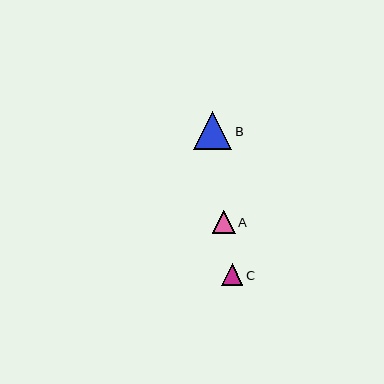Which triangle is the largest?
Triangle B is the largest with a size of approximately 38 pixels.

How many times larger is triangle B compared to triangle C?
Triangle B is approximately 1.8 times the size of triangle C.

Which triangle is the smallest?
Triangle C is the smallest with a size of approximately 21 pixels.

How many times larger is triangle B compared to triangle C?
Triangle B is approximately 1.8 times the size of triangle C.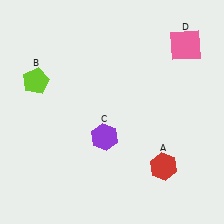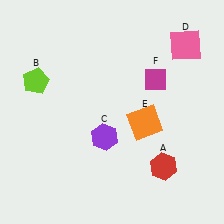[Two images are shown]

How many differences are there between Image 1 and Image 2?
There are 2 differences between the two images.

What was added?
An orange square (E), a magenta diamond (F) were added in Image 2.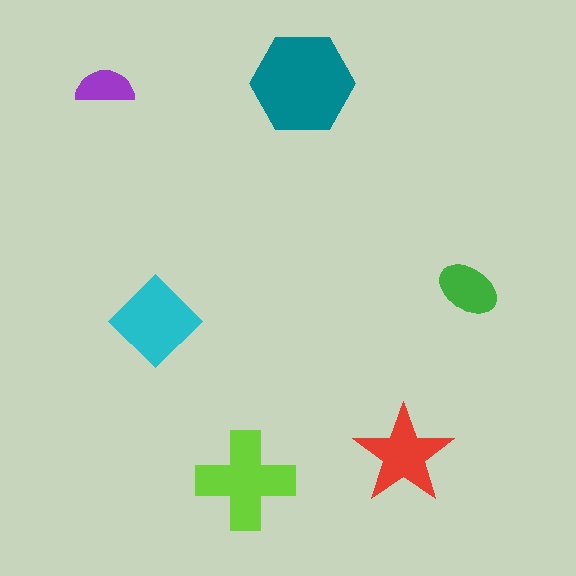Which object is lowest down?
The lime cross is bottommost.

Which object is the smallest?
The purple semicircle.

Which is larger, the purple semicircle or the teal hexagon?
The teal hexagon.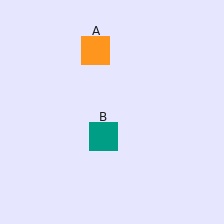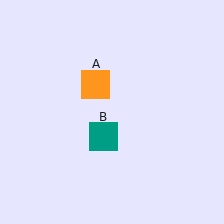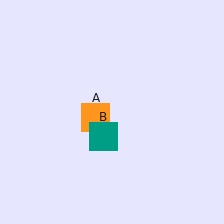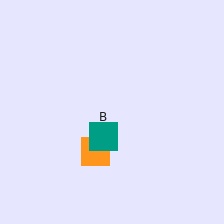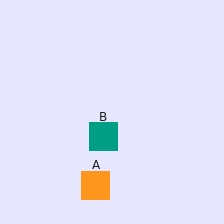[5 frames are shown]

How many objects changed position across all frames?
1 object changed position: orange square (object A).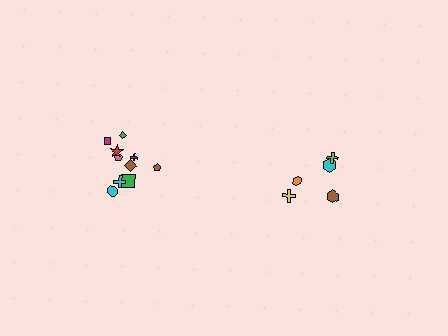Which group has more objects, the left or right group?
The left group.